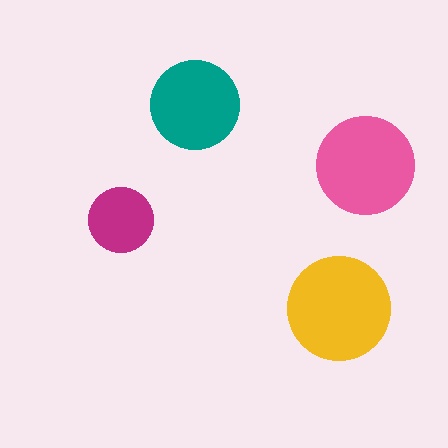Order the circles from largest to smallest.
the yellow one, the pink one, the teal one, the magenta one.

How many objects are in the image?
There are 4 objects in the image.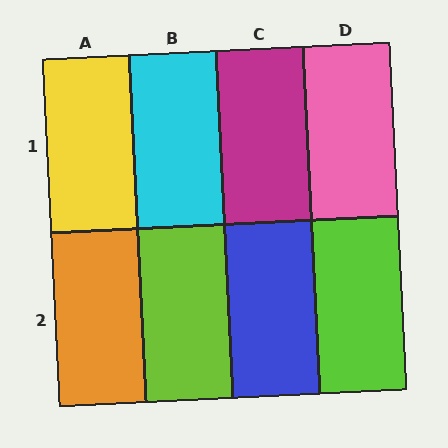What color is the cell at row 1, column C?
Magenta.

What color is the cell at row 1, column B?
Cyan.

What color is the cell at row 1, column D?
Pink.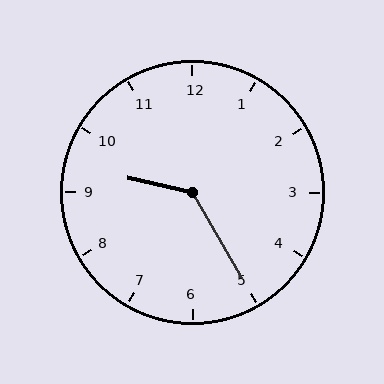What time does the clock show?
9:25.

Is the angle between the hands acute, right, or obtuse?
It is obtuse.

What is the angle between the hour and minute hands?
Approximately 132 degrees.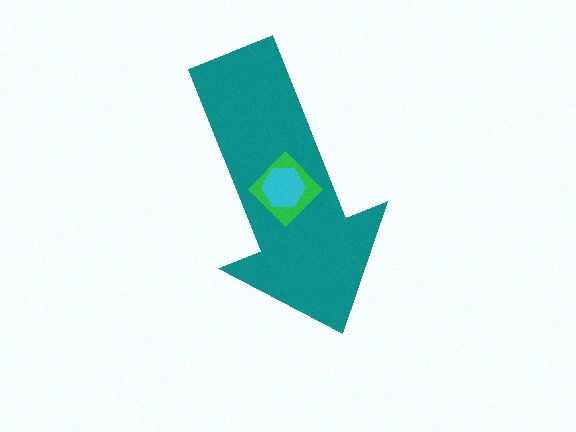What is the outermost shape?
The teal arrow.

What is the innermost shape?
The cyan hexagon.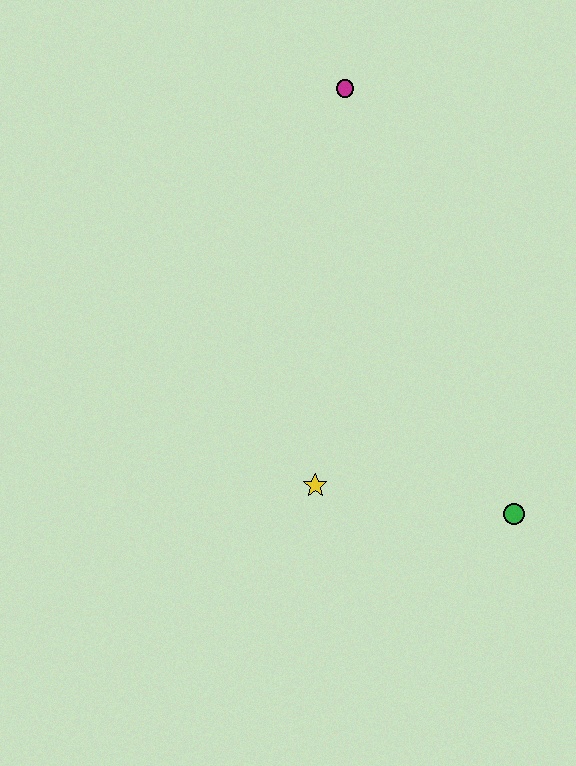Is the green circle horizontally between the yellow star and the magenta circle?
No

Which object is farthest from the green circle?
The magenta circle is farthest from the green circle.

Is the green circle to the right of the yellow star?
Yes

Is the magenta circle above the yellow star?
Yes